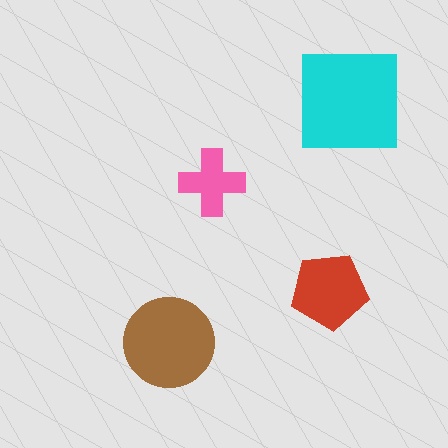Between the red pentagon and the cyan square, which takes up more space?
The cyan square.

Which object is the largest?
The cyan square.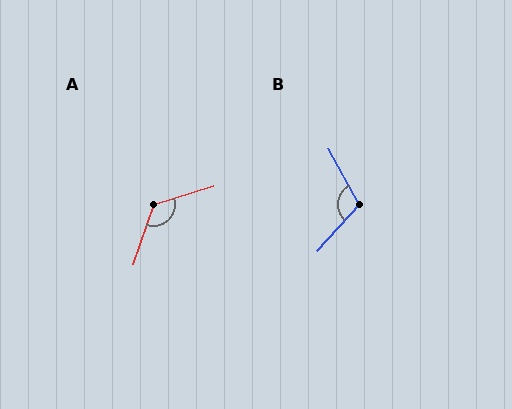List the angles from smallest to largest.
B (110°), A (126°).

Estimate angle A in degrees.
Approximately 126 degrees.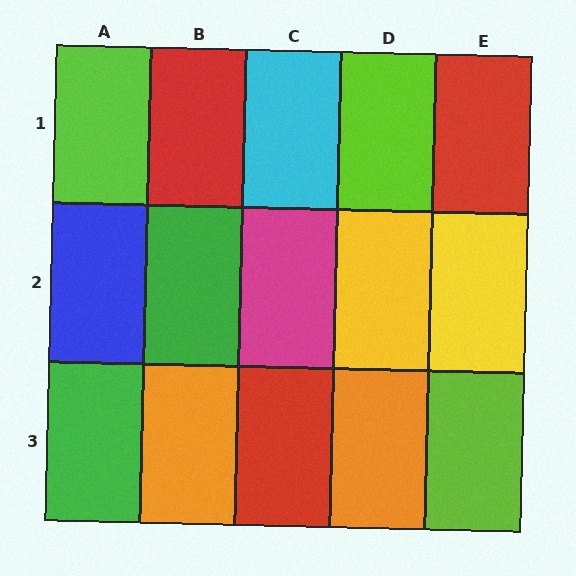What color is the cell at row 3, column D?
Orange.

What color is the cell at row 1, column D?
Lime.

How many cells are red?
3 cells are red.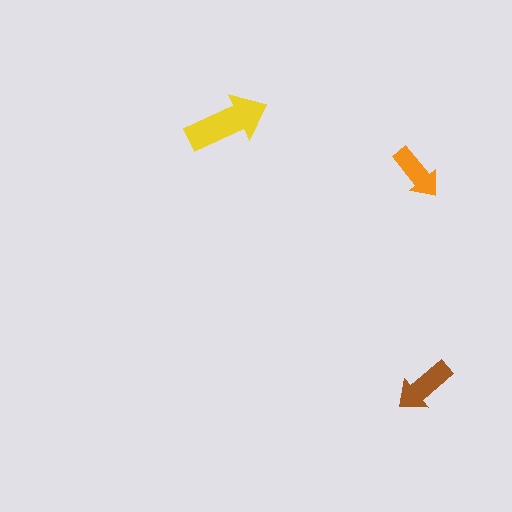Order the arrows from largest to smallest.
the yellow one, the brown one, the orange one.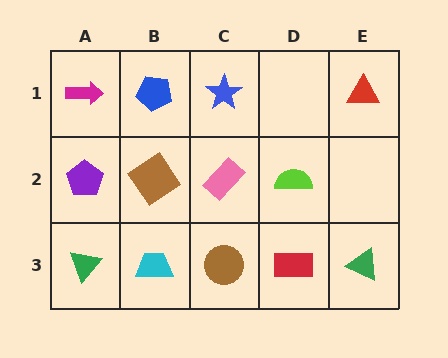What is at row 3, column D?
A red rectangle.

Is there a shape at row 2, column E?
No, that cell is empty.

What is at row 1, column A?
A magenta arrow.